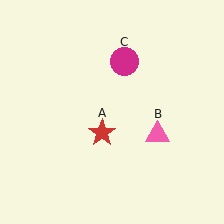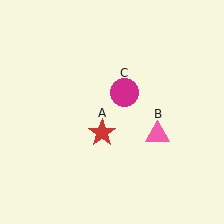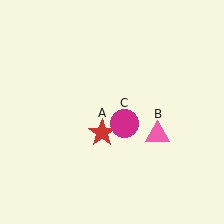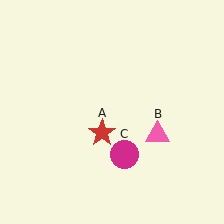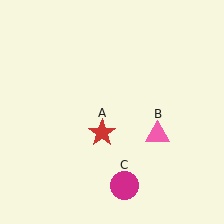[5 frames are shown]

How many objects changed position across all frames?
1 object changed position: magenta circle (object C).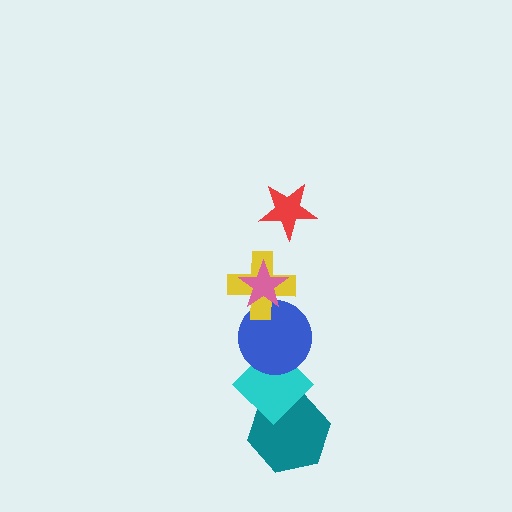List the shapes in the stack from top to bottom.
From top to bottom: the red star, the pink star, the yellow cross, the blue circle, the cyan diamond, the teal hexagon.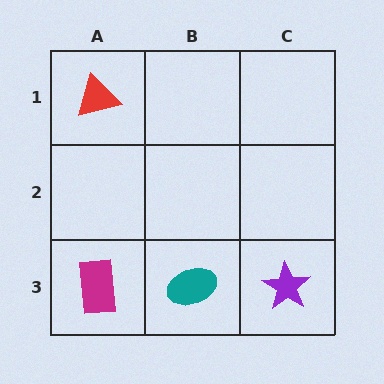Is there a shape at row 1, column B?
No, that cell is empty.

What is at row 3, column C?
A purple star.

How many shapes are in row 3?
3 shapes.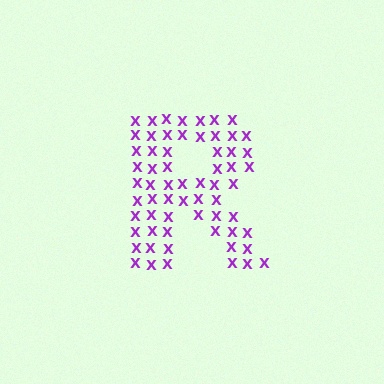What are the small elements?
The small elements are letter X's.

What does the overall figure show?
The overall figure shows the letter R.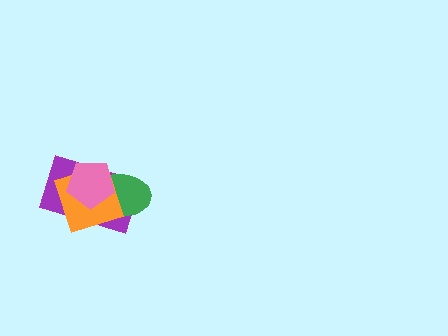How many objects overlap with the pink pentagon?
3 objects overlap with the pink pentagon.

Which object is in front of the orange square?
The pink pentagon is in front of the orange square.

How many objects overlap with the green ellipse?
3 objects overlap with the green ellipse.